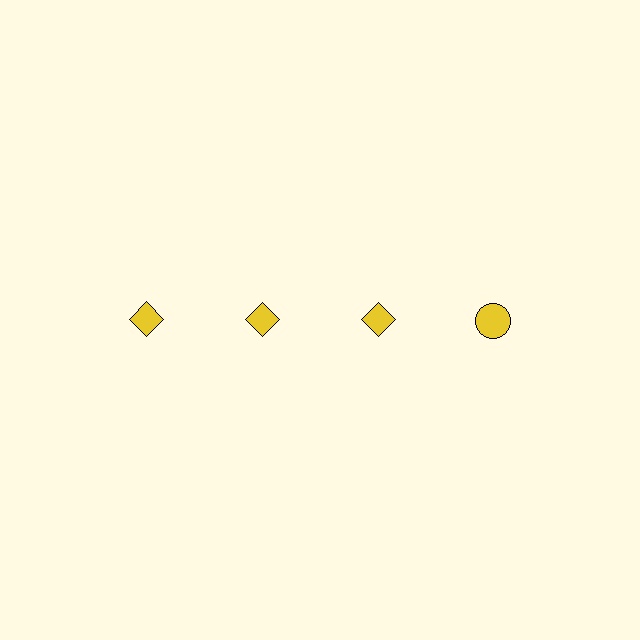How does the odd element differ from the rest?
It has a different shape: circle instead of diamond.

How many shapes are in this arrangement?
There are 4 shapes arranged in a grid pattern.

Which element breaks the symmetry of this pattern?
The yellow circle in the top row, second from right column breaks the symmetry. All other shapes are yellow diamonds.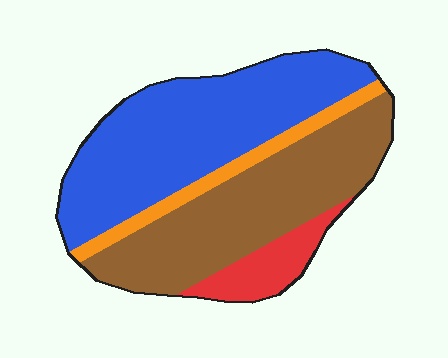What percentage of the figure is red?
Red covers 10% of the figure.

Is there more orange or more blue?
Blue.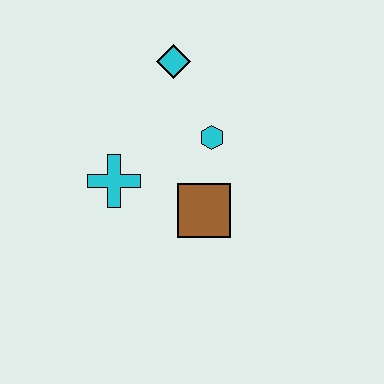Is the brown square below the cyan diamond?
Yes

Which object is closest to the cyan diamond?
The cyan hexagon is closest to the cyan diamond.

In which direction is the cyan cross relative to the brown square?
The cyan cross is to the left of the brown square.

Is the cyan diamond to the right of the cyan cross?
Yes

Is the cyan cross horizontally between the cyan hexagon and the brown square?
No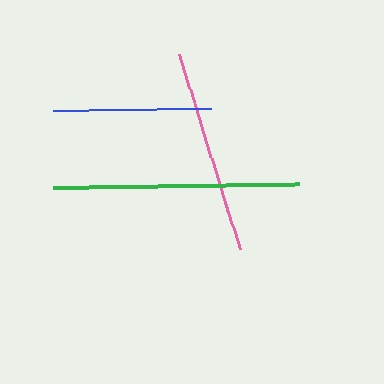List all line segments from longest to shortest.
From longest to shortest: green, pink, blue.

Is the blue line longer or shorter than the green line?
The green line is longer than the blue line.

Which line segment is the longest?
The green line is the longest at approximately 247 pixels.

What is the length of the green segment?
The green segment is approximately 247 pixels long.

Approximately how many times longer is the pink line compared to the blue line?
The pink line is approximately 1.3 times the length of the blue line.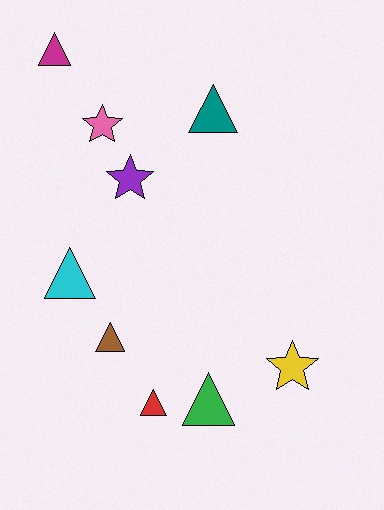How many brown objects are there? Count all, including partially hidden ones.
There is 1 brown object.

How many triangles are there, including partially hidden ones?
There are 6 triangles.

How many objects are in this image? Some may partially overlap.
There are 9 objects.